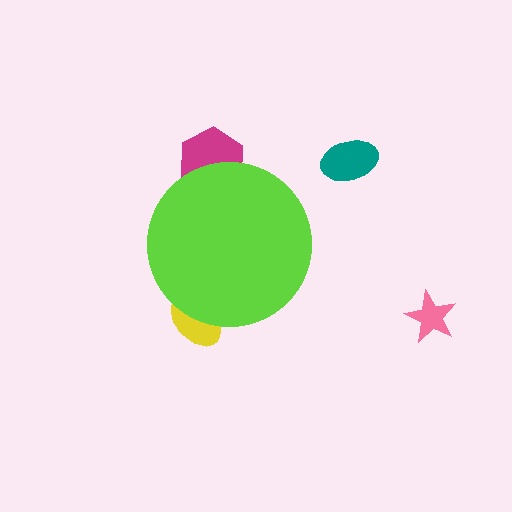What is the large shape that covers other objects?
A lime circle.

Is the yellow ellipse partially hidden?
Yes, the yellow ellipse is partially hidden behind the lime circle.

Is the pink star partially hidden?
No, the pink star is fully visible.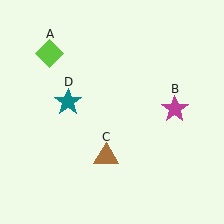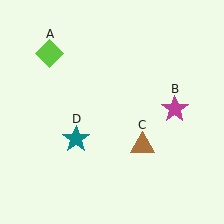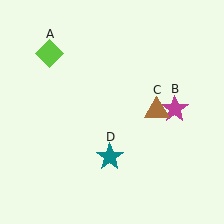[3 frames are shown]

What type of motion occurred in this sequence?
The brown triangle (object C), teal star (object D) rotated counterclockwise around the center of the scene.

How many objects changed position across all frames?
2 objects changed position: brown triangle (object C), teal star (object D).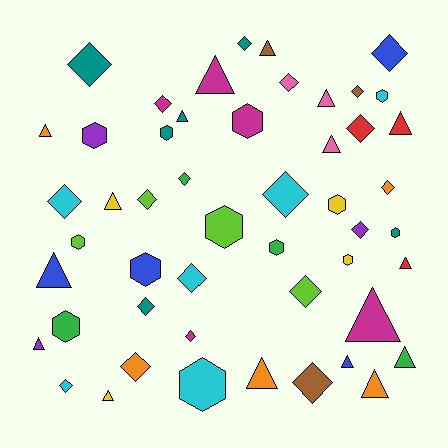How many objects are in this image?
There are 50 objects.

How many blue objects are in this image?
There are 4 blue objects.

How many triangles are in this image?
There are 17 triangles.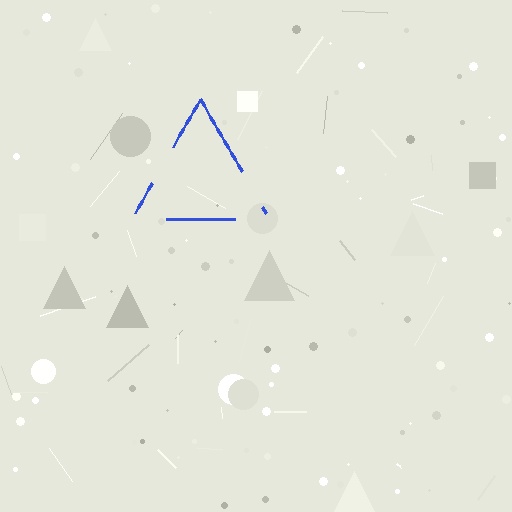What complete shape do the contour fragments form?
The contour fragments form a triangle.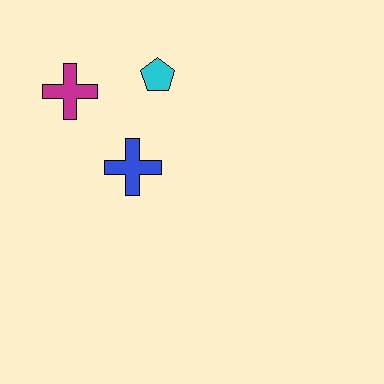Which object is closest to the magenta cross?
The cyan pentagon is closest to the magenta cross.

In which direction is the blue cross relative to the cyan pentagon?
The blue cross is below the cyan pentagon.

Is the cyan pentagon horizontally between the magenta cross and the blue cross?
No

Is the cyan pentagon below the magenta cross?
No